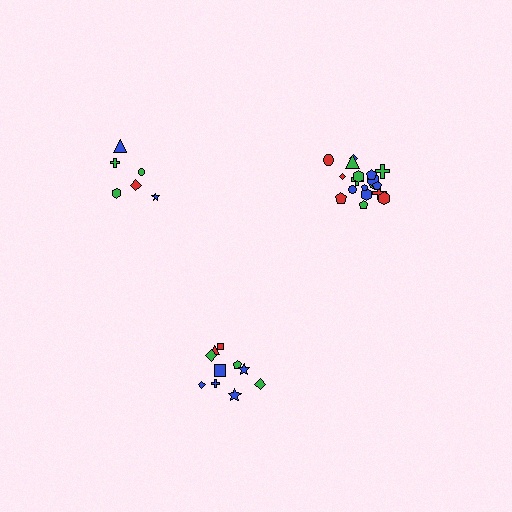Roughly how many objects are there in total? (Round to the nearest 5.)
Roughly 35 objects in total.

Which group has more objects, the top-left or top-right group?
The top-right group.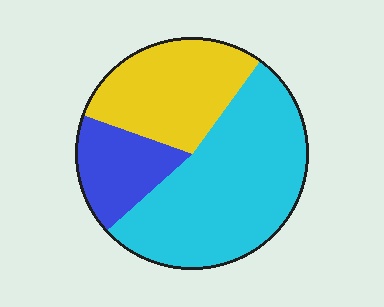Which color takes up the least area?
Blue, at roughly 15%.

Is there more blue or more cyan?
Cyan.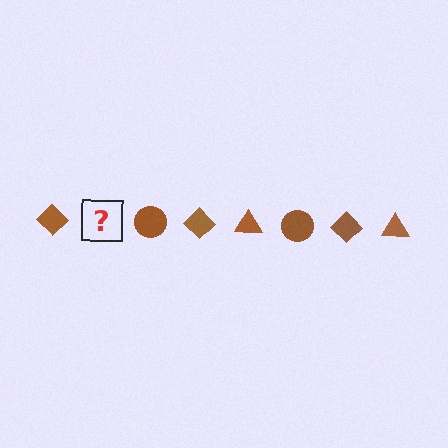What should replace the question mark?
The question mark should be replaced with a brown triangle.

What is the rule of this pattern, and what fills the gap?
The rule is that the pattern cycles through diamond, triangle, circle shapes in brown. The gap should be filled with a brown triangle.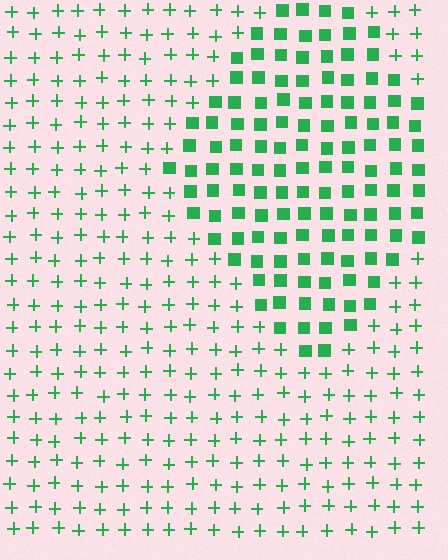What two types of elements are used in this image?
The image uses squares inside the diamond region and plus signs outside it.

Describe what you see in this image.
The image is filled with small green elements arranged in a uniform grid. A diamond-shaped region contains squares, while the surrounding area contains plus signs. The boundary is defined purely by the change in element shape.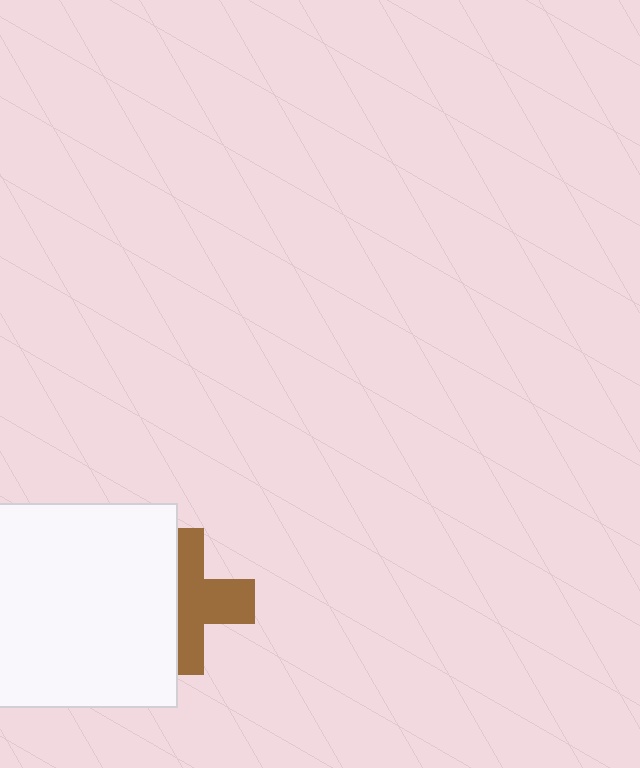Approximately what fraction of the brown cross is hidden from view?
Roughly 45% of the brown cross is hidden behind the white square.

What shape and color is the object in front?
The object in front is a white square.